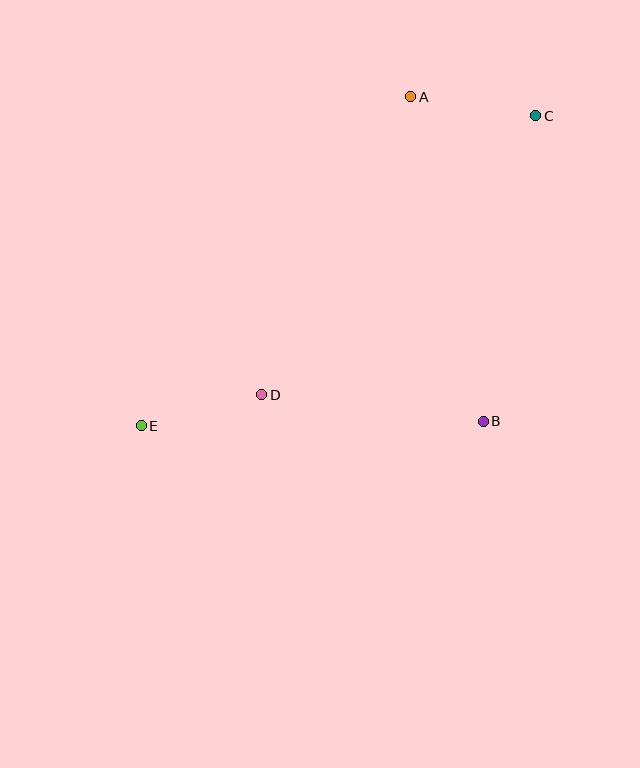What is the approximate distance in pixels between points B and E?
The distance between B and E is approximately 342 pixels.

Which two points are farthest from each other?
Points C and E are farthest from each other.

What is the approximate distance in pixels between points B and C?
The distance between B and C is approximately 310 pixels.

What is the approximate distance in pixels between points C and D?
The distance between C and D is approximately 391 pixels.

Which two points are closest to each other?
Points D and E are closest to each other.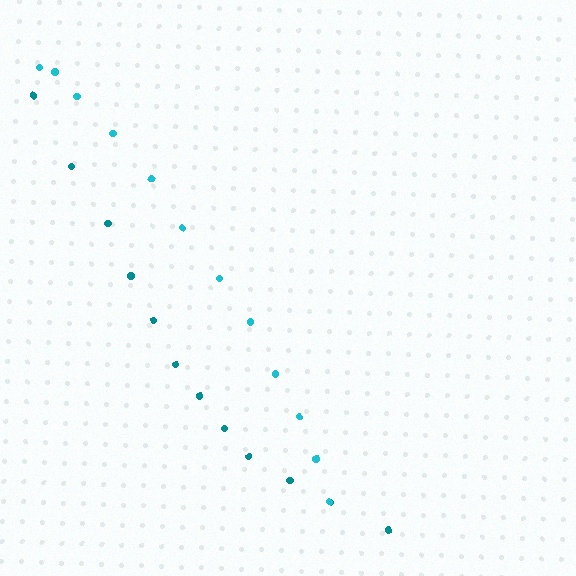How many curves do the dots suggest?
There are 2 distinct paths.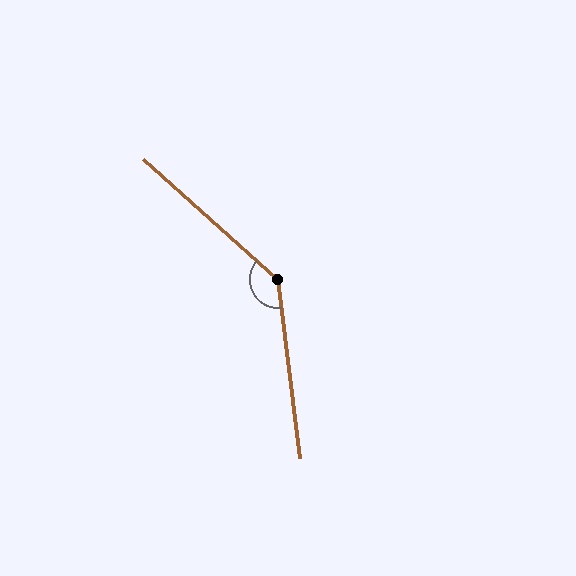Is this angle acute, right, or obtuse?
It is obtuse.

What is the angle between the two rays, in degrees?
Approximately 139 degrees.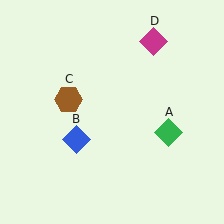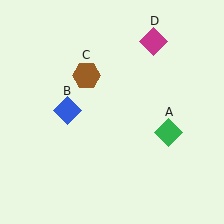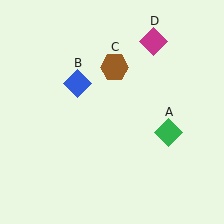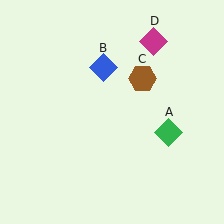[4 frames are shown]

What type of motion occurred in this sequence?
The blue diamond (object B), brown hexagon (object C) rotated clockwise around the center of the scene.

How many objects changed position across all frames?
2 objects changed position: blue diamond (object B), brown hexagon (object C).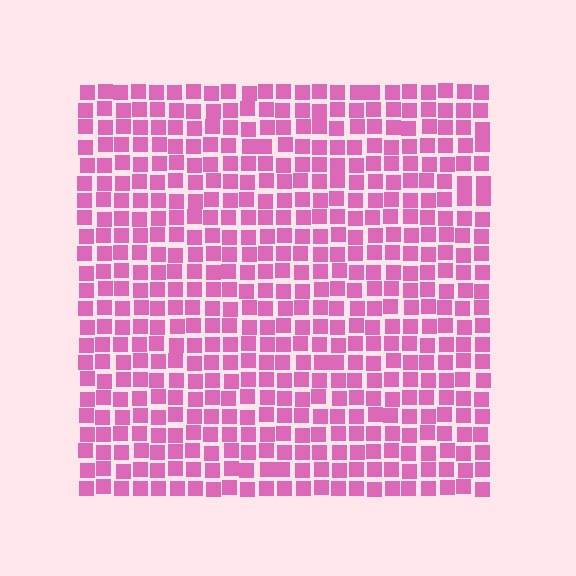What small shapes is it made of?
It is made of small squares.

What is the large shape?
The large shape is a square.